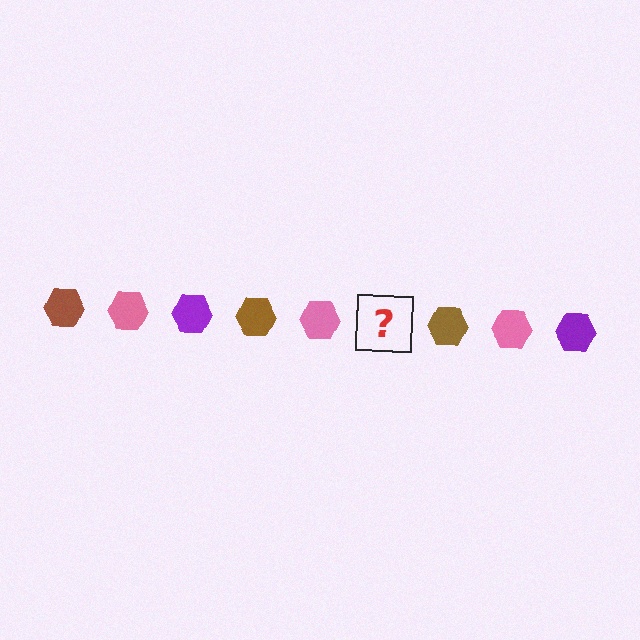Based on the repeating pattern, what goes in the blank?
The blank should be a purple hexagon.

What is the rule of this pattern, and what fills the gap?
The rule is that the pattern cycles through brown, pink, purple hexagons. The gap should be filled with a purple hexagon.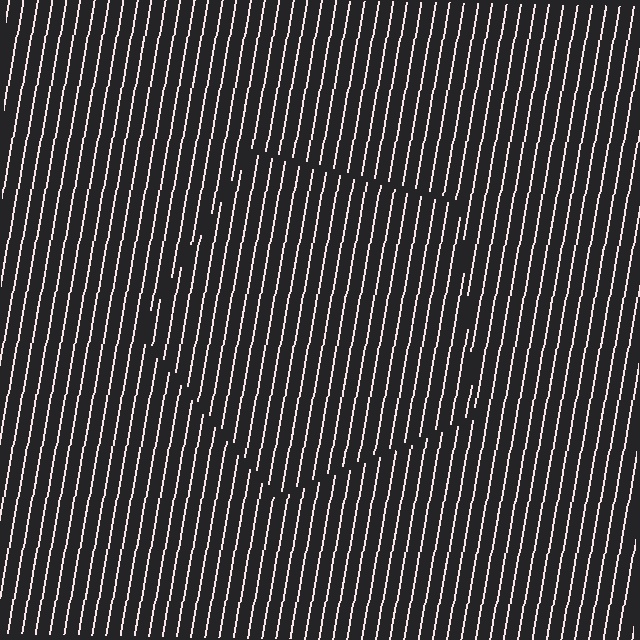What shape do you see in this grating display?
An illusory pentagon. The interior of the shape contains the same grating, shifted by half a period — the contour is defined by the phase discontinuity where line-ends from the inner and outer gratings abut.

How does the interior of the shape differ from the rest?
The interior of the shape contains the same grating, shifted by half a period — the contour is defined by the phase discontinuity where line-ends from the inner and outer gratings abut.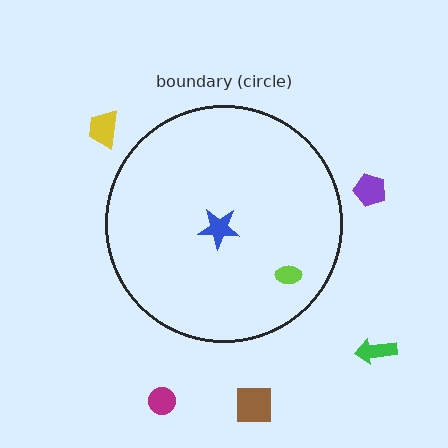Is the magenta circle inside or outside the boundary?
Outside.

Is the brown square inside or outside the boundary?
Outside.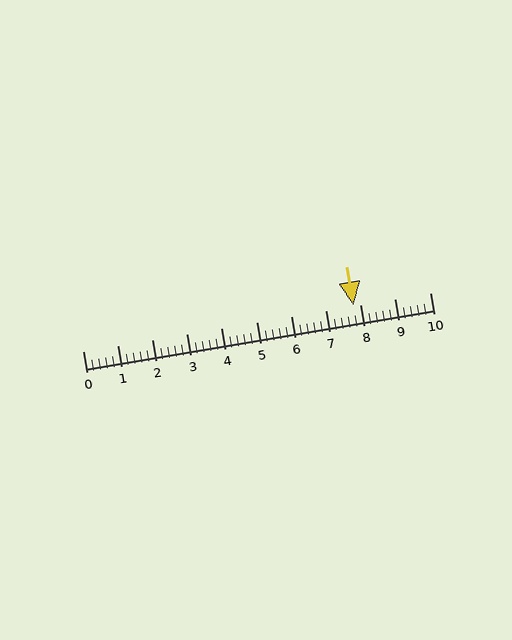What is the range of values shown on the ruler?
The ruler shows values from 0 to 10.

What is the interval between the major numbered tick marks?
The major tick marks are spaced 1 units apart.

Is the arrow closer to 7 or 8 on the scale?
The arrow is closer to 8.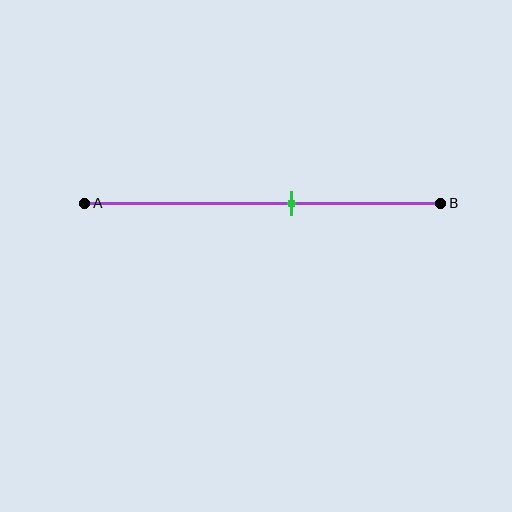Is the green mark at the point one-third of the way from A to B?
No, the mark is at about 60% from A, not at the 33% one-third point.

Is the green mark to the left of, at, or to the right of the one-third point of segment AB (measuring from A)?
The green mark is to the right of the one-third point of segment AB.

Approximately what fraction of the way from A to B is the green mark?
The green mark is approximately 60% of the way from A to B.